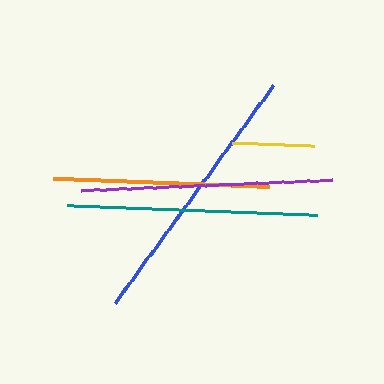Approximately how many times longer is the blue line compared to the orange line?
The blue line is approximately 1.2 times the length of the orange line.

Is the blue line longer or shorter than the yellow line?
The blue line is longer than the yellow line.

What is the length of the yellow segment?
The yellow segment is approximately 82 pixels long.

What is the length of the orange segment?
The orange segment is approximately 216 pixels long.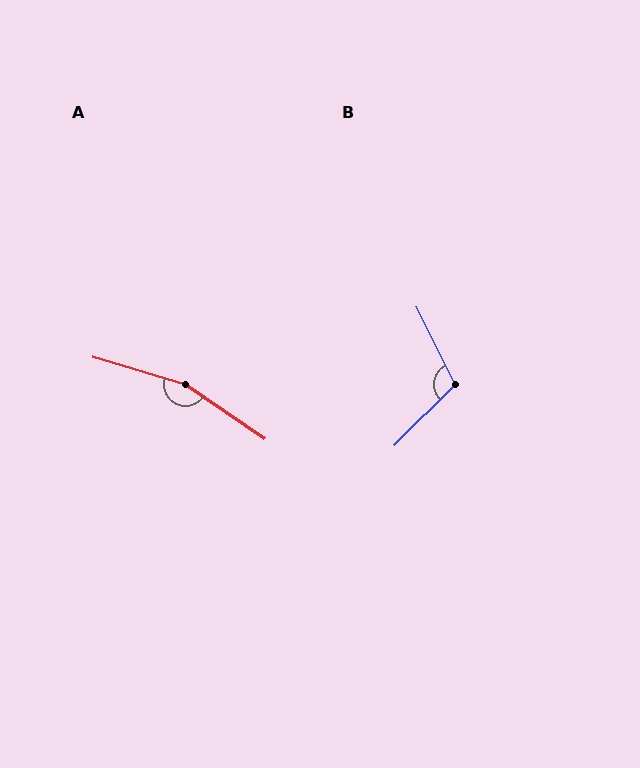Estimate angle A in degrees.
Approximately 163 degrees.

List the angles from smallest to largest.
B (108°), A (163°).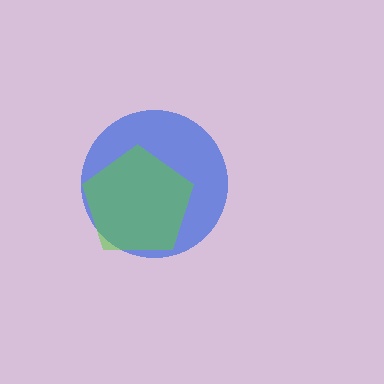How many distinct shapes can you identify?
There are 2 distinct shapes: a blue circle, a lime pentagon.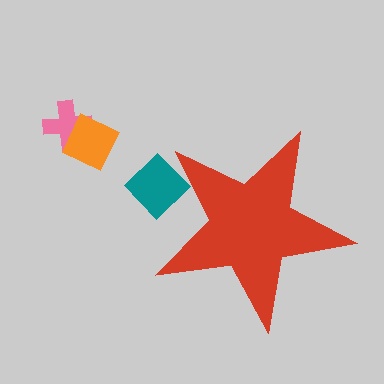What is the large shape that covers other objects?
A red star.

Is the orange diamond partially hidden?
No, the orange diamond is fully visible.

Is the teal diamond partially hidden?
Yes, the teal diamond is partially hidden behind the red star.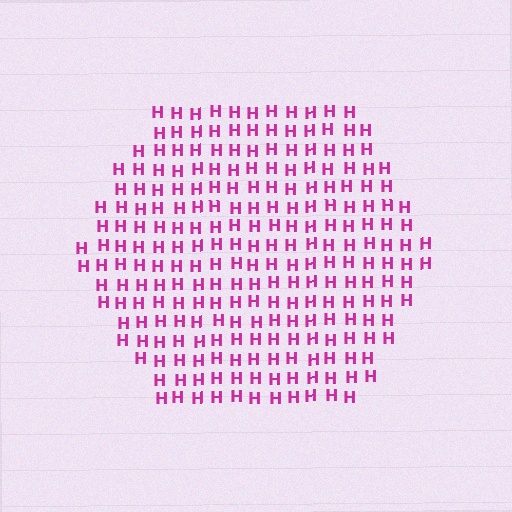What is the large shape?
The large shape is a hexagon.